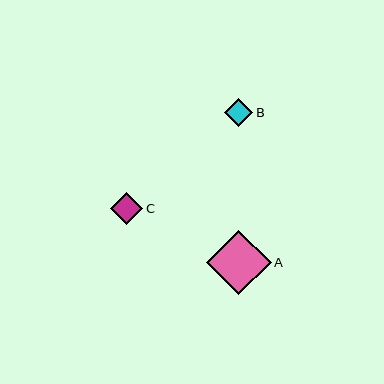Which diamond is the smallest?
Diamond B is the smallest with a size of approximately 28 pixels.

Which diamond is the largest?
Diamond A is the largest with a size of approximately 65 pixels.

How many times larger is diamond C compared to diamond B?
Diamond C is approximately 1.1 times the size of diamond B.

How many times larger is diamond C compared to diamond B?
Diamond C is approximately 1.1 times the size of diamond B.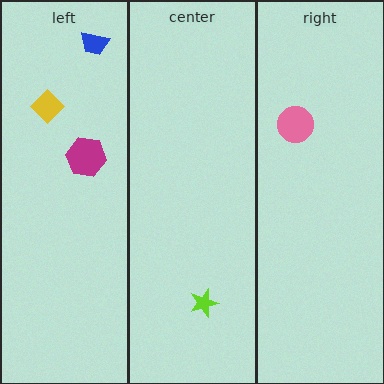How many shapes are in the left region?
3.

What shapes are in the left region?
The yellow diamond, the blue trapezoid, the magenta hexagon.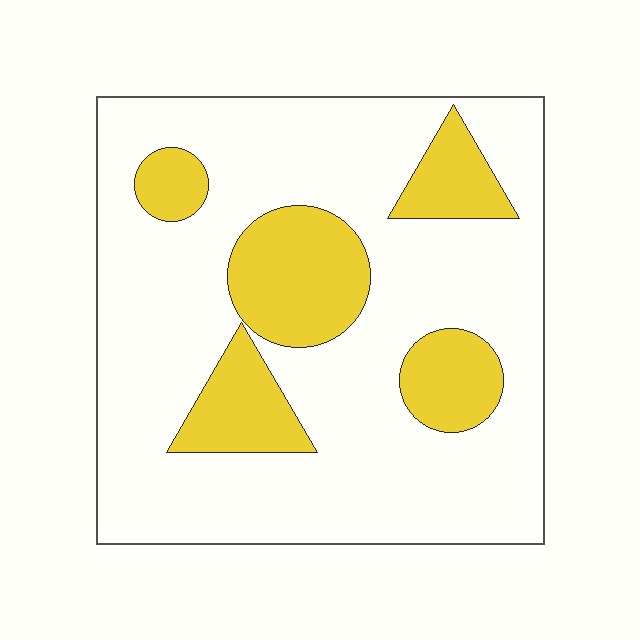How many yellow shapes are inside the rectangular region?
5.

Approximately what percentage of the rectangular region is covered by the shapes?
Approximately 25%.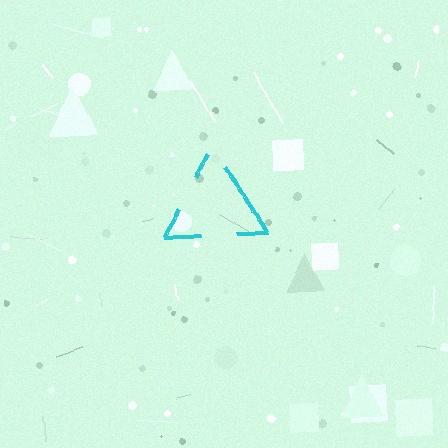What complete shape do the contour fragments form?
The contour fragments form a triangle.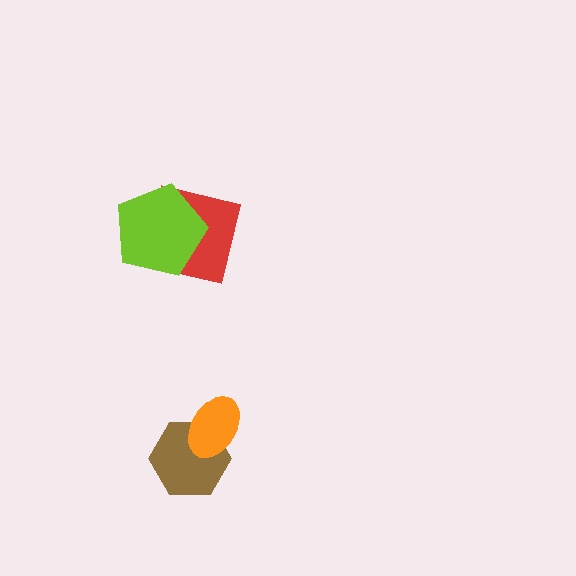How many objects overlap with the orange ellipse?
1 object overlaps with the orange ellipse.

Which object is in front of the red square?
The lime pentagon is in front of the red square.